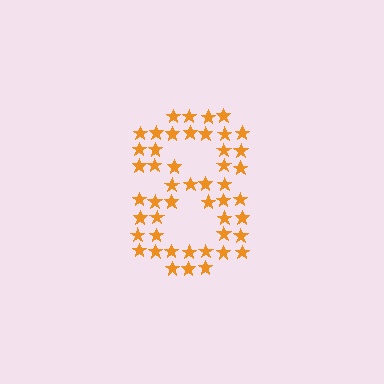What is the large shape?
The large shape is the digit 8.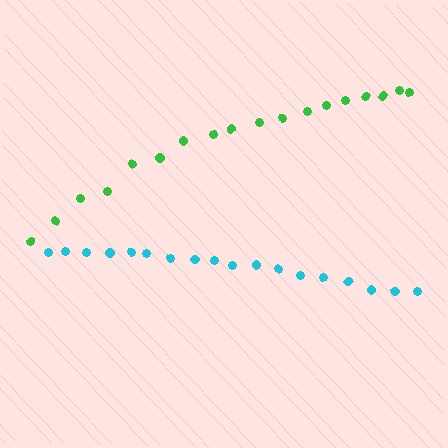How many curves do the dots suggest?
There are 2 distinct paths.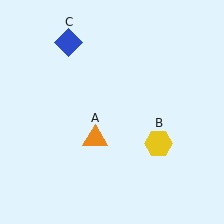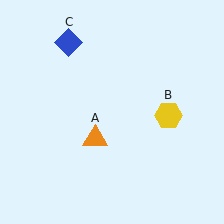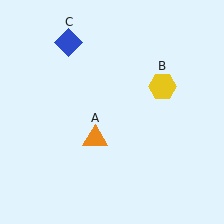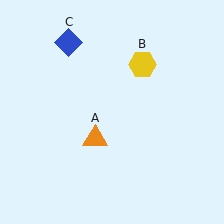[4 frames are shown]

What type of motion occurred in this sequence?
The yellow hexagon (object B) rotated counterclockwise around the center of the scene.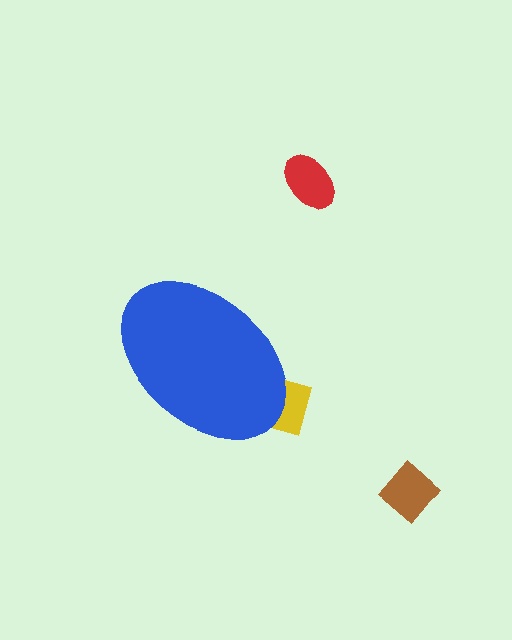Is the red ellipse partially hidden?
No, the red ellipse is fully visible.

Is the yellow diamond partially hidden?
Yes, the yellow diamond is partially hidden behind the blue ellipse.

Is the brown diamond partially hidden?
No, the brown diamond is fully visible.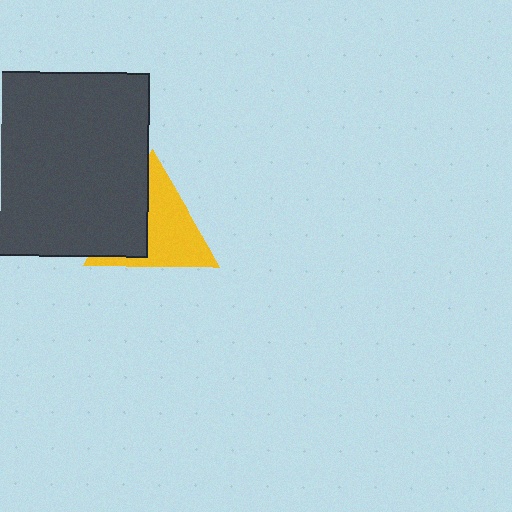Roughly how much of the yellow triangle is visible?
About half of it is visible (roughly 62%).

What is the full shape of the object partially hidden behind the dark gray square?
The partially hidden object is a yellow triangle.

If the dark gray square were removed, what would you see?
You would see the complete yellow triangle.